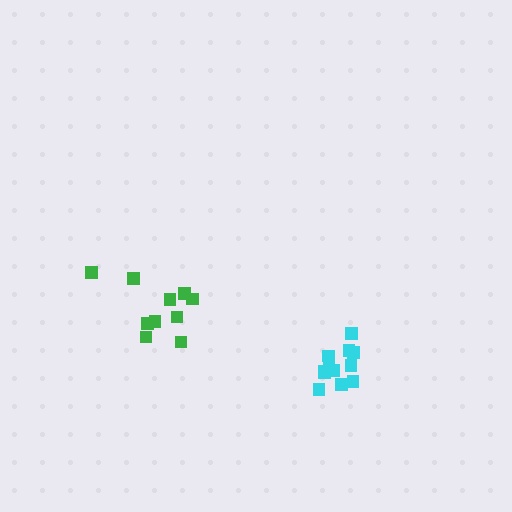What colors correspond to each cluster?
The clusters are colored: green, cyan.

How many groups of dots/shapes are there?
There are 2 groups.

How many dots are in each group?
Group 1: 10 dots, Group 2: 12 dots (22 total).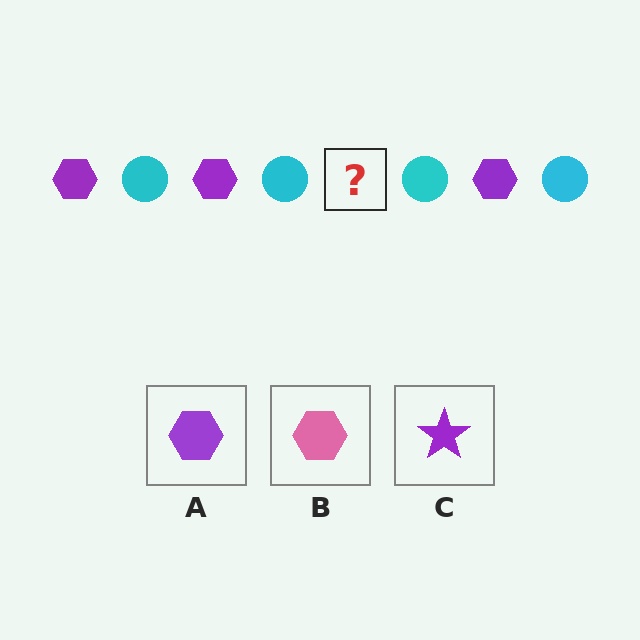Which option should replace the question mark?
Option A.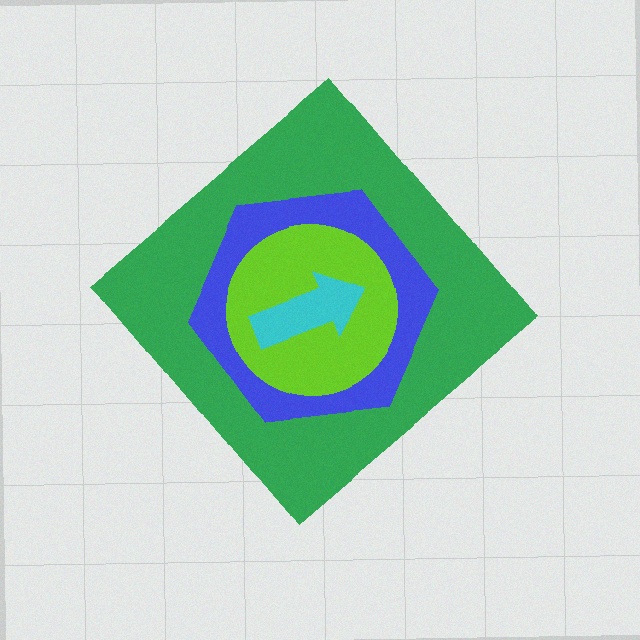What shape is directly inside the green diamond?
The blue hexagon.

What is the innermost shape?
The cyan arrow.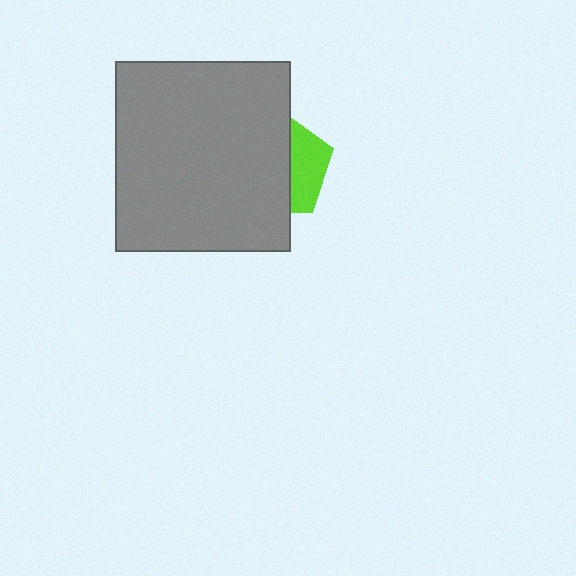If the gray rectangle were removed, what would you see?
You would see the complete lime pentagon.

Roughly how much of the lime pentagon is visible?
A small part of it is visible (roughly 34%).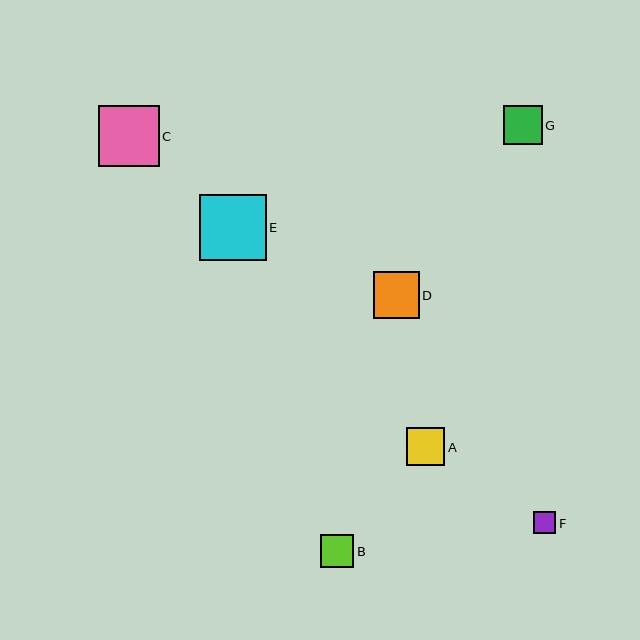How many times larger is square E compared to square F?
Square E is approximately 3.0 times the size of square F.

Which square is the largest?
Square E is the largest with a size of approximately 67 pixels.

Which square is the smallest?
Square F is the smallest with a size of approximately 22 pixels.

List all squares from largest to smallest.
From largest to smallest: E, C, D, G, A, B, F.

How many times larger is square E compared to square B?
Square E is approximately 2.0 times the size of square B.